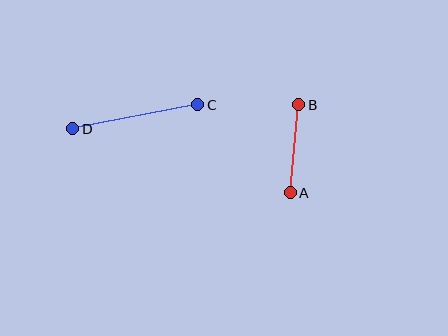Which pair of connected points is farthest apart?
Points C and D are farthest apart.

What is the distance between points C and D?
The distance is approximately 127 pixels.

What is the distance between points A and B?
The distance is approximately 88 pixels.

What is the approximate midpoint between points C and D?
The midpoint is at approximately (135, 117) pixels.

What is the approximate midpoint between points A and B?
The midpoint is at approximately (295, 149) pixels.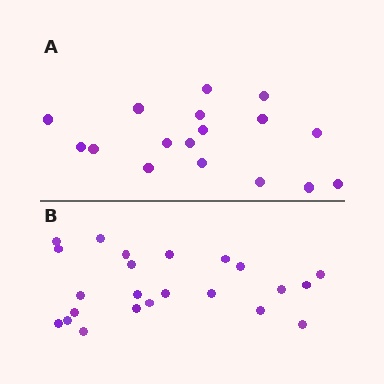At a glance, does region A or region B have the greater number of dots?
Region B (the bottom region) has more dots.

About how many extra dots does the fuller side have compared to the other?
Region B has about 6 more dots than region A.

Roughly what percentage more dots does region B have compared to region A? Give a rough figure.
About 35% more.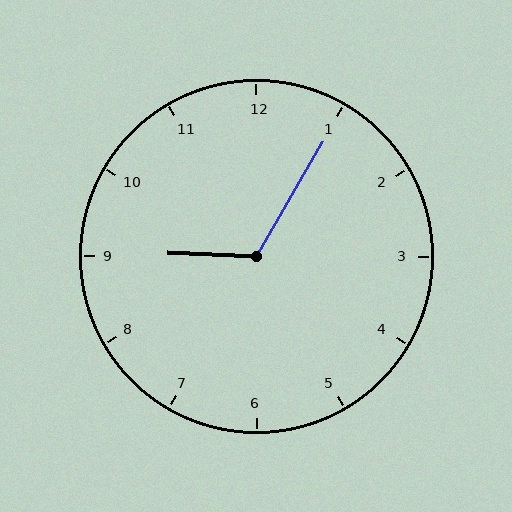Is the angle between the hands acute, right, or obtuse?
It is obtuse.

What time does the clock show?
9:05.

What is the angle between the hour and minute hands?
Approximately 118 degrees.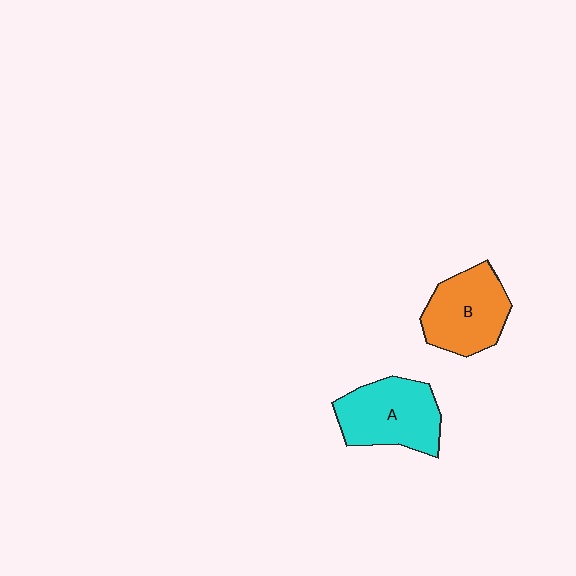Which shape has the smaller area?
Shape B (orange).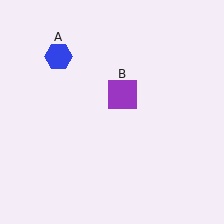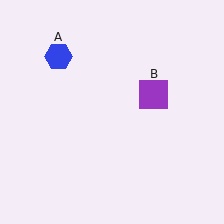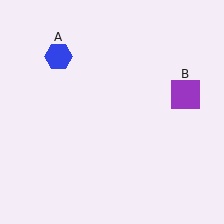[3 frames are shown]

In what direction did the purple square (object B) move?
The purple square (object B) moved right.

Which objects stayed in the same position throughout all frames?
Blue hexagon (object A) remained stationary.